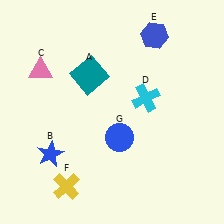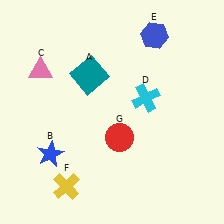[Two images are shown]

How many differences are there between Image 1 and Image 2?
There is 1 difference between the two images.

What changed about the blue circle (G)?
In Image 1, G is blue. In Image 2, it changed to red.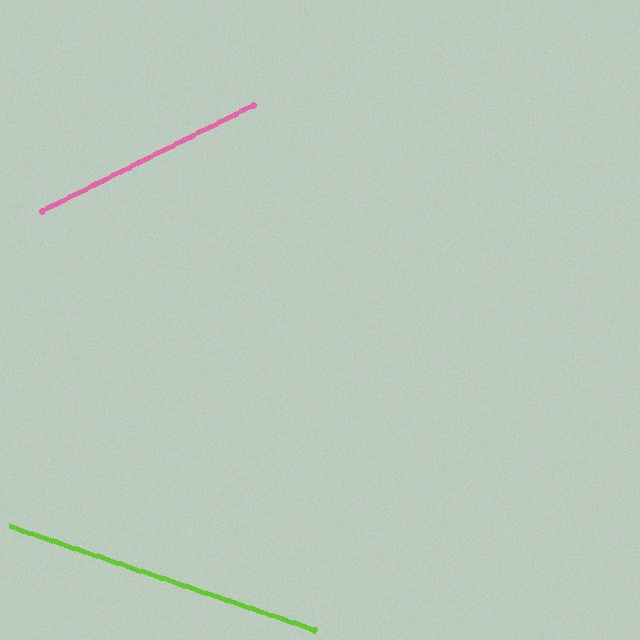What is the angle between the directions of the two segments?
Approximately 45 degrees.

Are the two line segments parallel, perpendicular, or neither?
Neither parallel nor perpendicular — they differ by about 45°.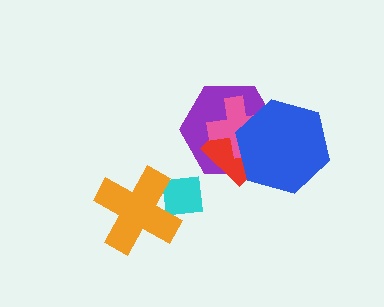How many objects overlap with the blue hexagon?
3 objects overlap with the blue hexagon.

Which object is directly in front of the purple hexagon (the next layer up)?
The red diamond is directly in front of the purple hexagon.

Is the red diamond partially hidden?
Yes, it is partially covered by another shape.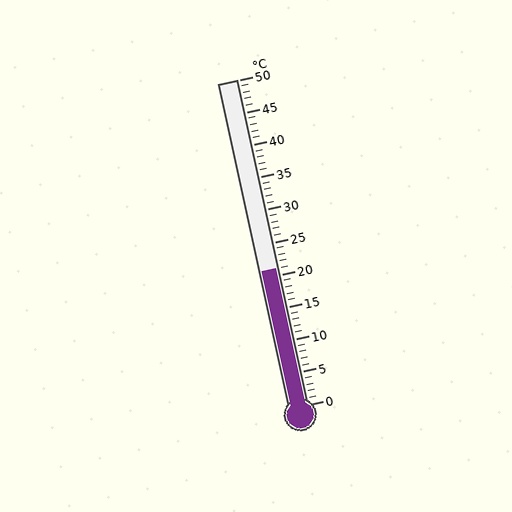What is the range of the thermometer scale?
The thermometer scale ranges from 0°C to 50°C.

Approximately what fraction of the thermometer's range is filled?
The thermometer is filled to approximately 40% of its range.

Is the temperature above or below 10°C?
The temperature is above 10°C.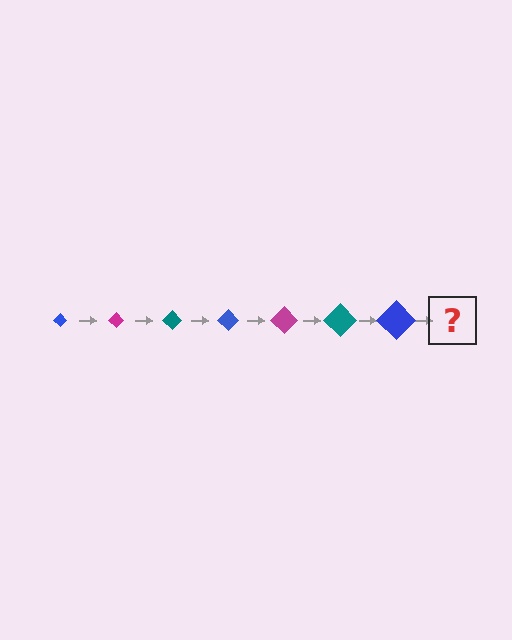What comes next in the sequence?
The next element should be a magenta diamond, larger than the previous one.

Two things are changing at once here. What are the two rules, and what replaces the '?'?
The two rules are that the diamond grows larger each step and the color cycles through blue, magenta, and teal. The '?' should be a magenta diamond, larger than the previous one.